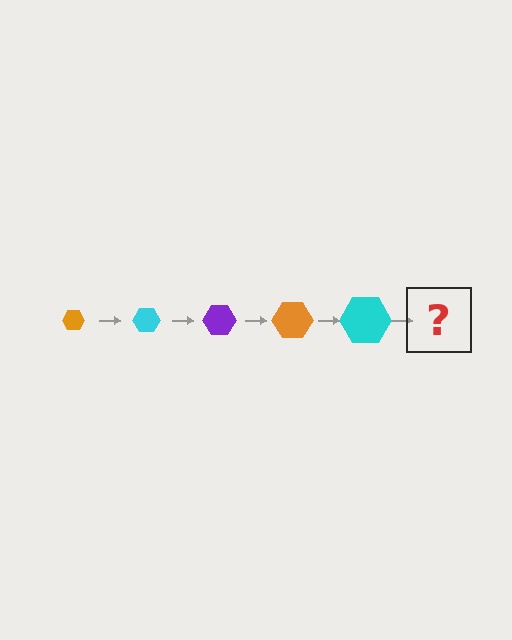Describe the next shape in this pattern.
It should be a purple hexagon, larger than the previous one.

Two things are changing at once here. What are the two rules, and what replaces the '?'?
The two rules are that the hexagon grows larger each step and the color cycles through orange, cyan, and purple. The '?' should be a purple hexagon, larger than the previous one.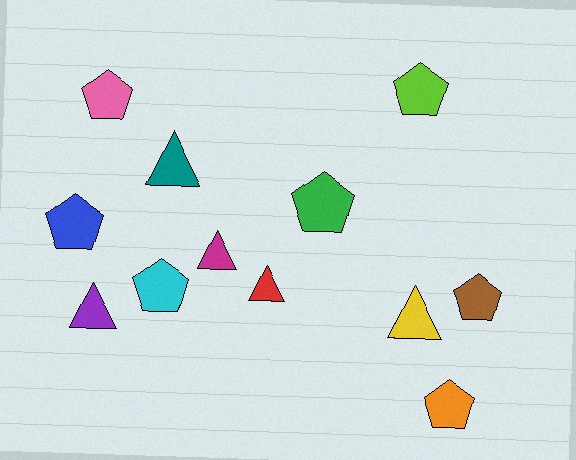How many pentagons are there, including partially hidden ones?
There are 7 pentagons.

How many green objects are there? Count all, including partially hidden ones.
There is 1 green object.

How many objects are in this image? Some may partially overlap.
There are 12 objects.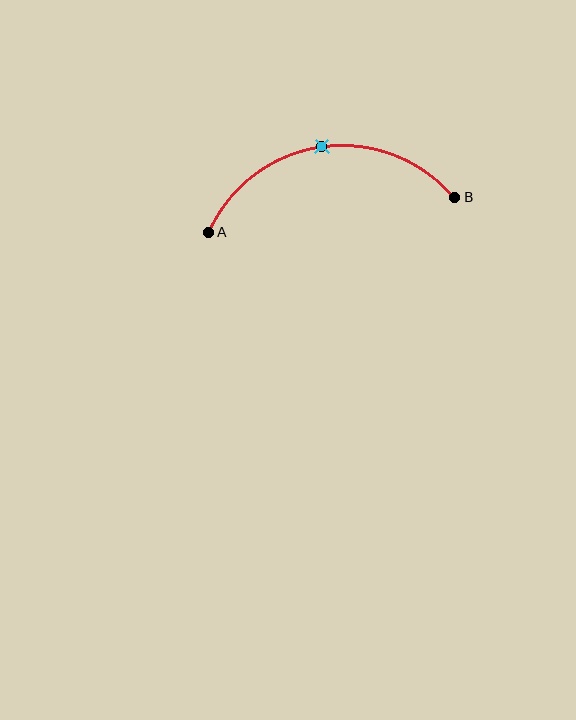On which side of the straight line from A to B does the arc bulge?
The arc bulges above the straight line connecting A and B.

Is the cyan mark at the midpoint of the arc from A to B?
Yes. The cyan mark lies on the arc at equal arc-length from both A and B — it is the arc midpoint.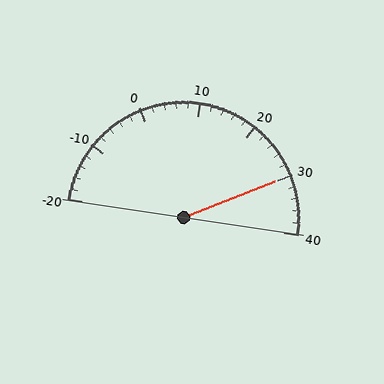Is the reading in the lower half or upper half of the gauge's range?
The reading is in the upper half of the range (-20 to 40).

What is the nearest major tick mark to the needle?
The nearest major tick mark is 30.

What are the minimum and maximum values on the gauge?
The gauge ranges from -20 to 40.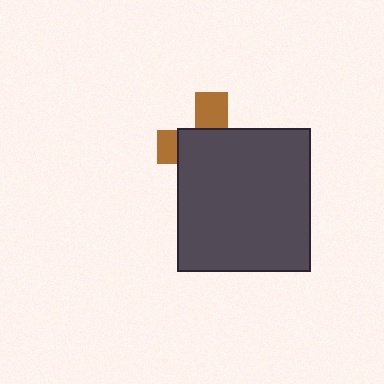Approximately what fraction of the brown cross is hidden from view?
Roughly 70% of the brown cross is hidden behind the dark gray rectangle.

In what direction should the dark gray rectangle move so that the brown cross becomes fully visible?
The dark gray rectangle should move toward the lower-right. That is the shortest direction to clear the overlap and leave the brown cross fully visible.